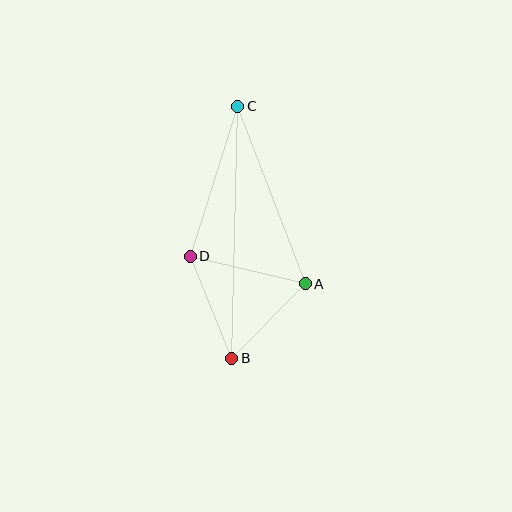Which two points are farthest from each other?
Points B and C are farthest from each other.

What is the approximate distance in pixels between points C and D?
The distance between C and D is approximately 157 pixels.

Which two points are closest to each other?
Points A and B are closest to each other.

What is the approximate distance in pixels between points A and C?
The distance between A and C is approximately 190 pixels.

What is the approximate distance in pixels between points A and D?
The distance between A and D is approximately 118 pixels.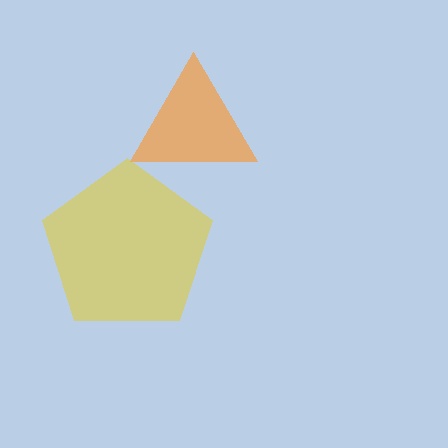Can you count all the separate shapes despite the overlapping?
Yes, there are 2 separate shapes.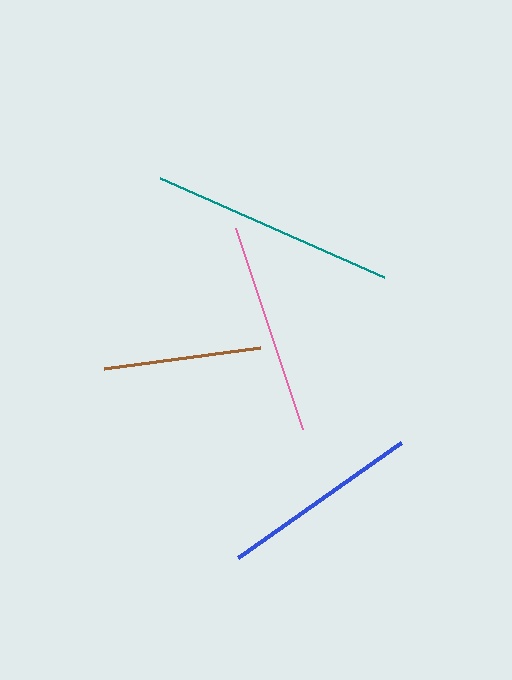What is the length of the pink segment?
The pink segment is approximately 212 pixels long.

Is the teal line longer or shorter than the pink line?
The teal line is longer than the pink line.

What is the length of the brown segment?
The brown segment is approximately 157 pixels long.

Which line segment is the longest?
The teal line is the longest at approximately 244 pixels.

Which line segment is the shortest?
The brown line is the shortest at approximately 157 pixels.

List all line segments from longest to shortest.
From longest to shortest: teal, pink, blue, brown.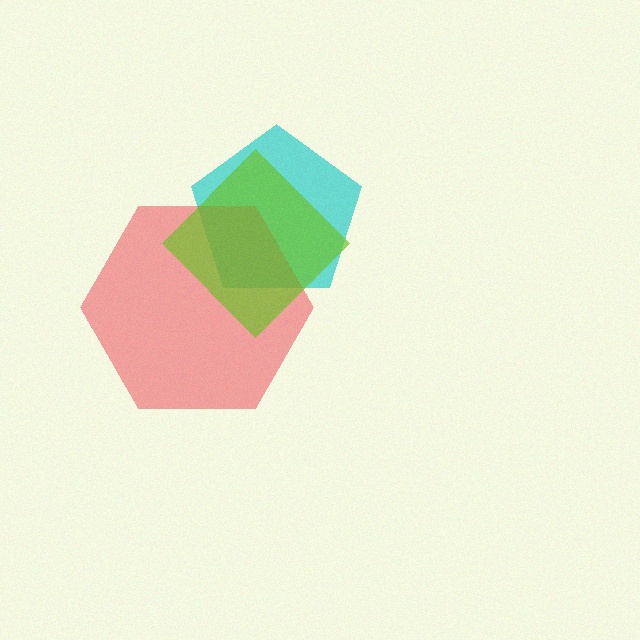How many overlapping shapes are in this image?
There are 3 overlapping shapes in the image.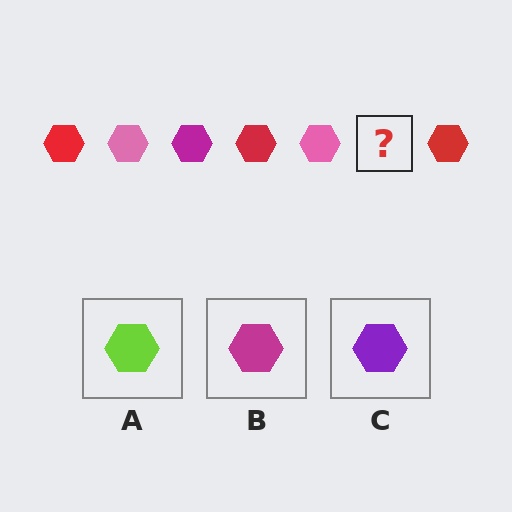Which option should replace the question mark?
Option B.